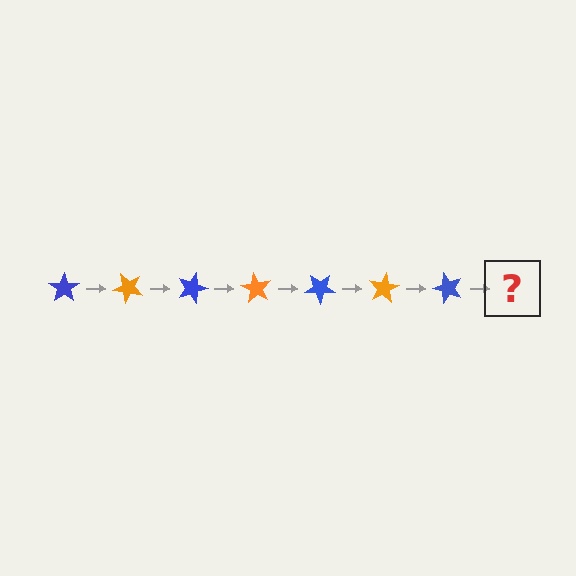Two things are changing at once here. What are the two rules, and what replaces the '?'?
The two rules are that it rotates 45 degrees each step and the color cycles through blue and orange. The '?' should be an orange star, rotated 315 degrees from the start.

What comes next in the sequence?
The next element should be an orange star, rotated 315 degrees from the start.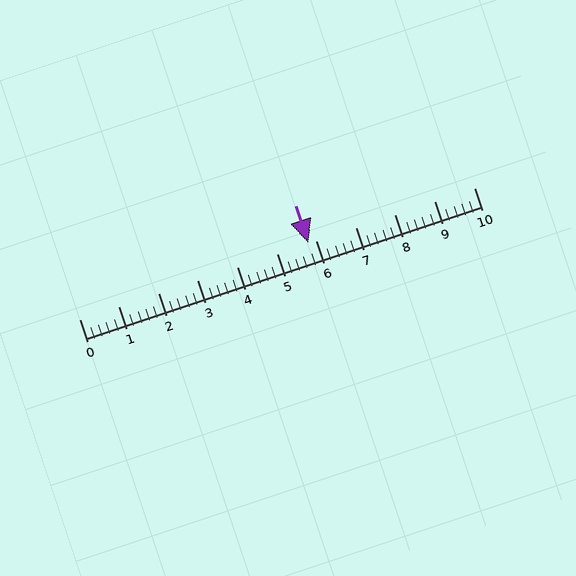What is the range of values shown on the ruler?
The ruler shows values from 0 to 10.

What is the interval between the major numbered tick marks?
The major tick marks are spaced 1 units apart.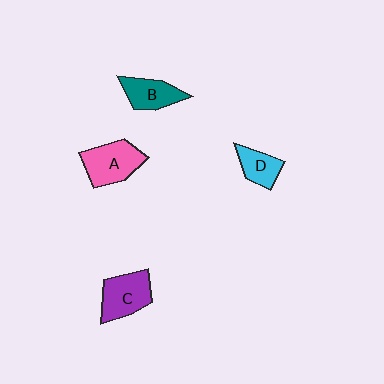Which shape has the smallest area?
Shape D (cyan).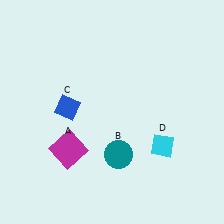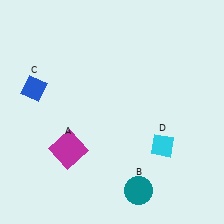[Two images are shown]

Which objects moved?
The objects that moved are: the teal circle (B), the blue diamond (C).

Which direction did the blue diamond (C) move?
The blue diamond (C) moved left.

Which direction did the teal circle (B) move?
The teal circle (B) moved down.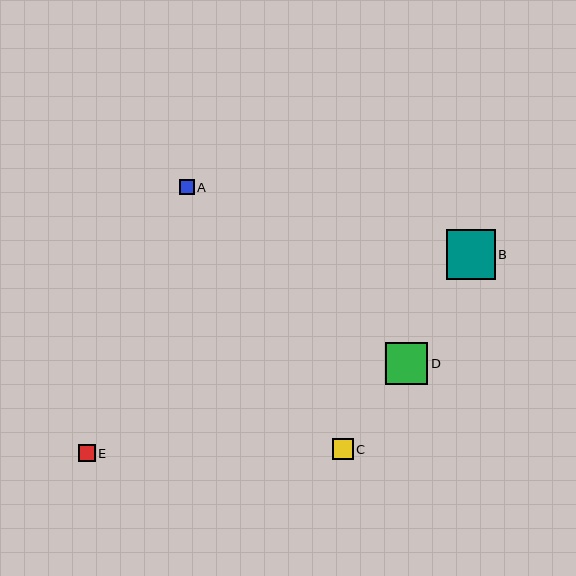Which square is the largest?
Square B is the largest with a size of approximately 49 pixels.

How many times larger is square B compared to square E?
Square B is approximately 2.9 times the size of square E.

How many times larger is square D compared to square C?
Square D is approximately 2.0 times the size of square C.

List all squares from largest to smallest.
From largest to smallest: B, D, C, E, A.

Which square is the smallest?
Square A is the smallest with a size of approximately 15 pixels.